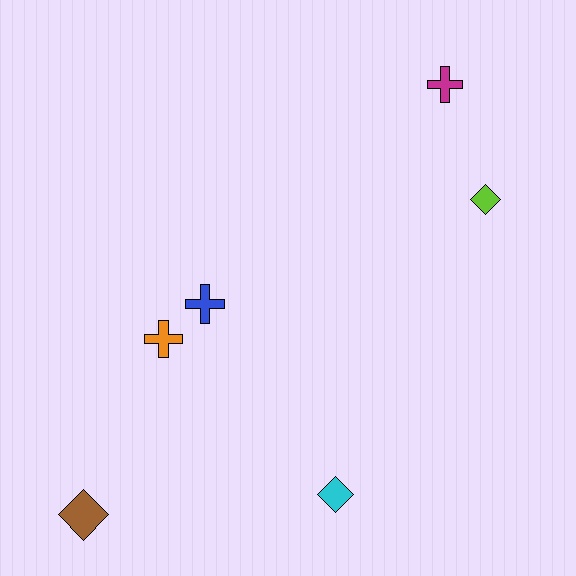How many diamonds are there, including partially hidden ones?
There are 3 diamonds.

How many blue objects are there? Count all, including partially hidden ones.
There is 1 blue object.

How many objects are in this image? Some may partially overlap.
There are 6 objects.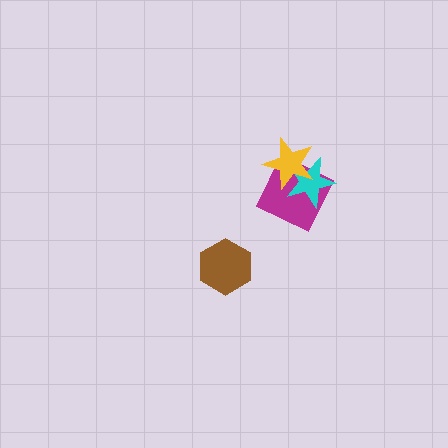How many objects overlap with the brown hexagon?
0 objects overlap with the brown hexagon.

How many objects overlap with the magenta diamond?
2 objects overlap with the magenta diamond.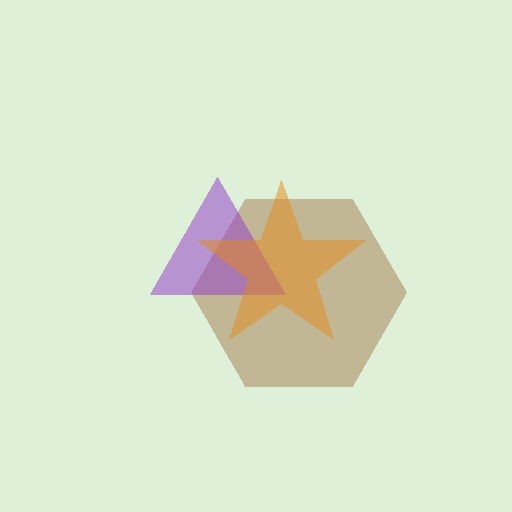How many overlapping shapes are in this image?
There are 3 overlapping shapes in the image.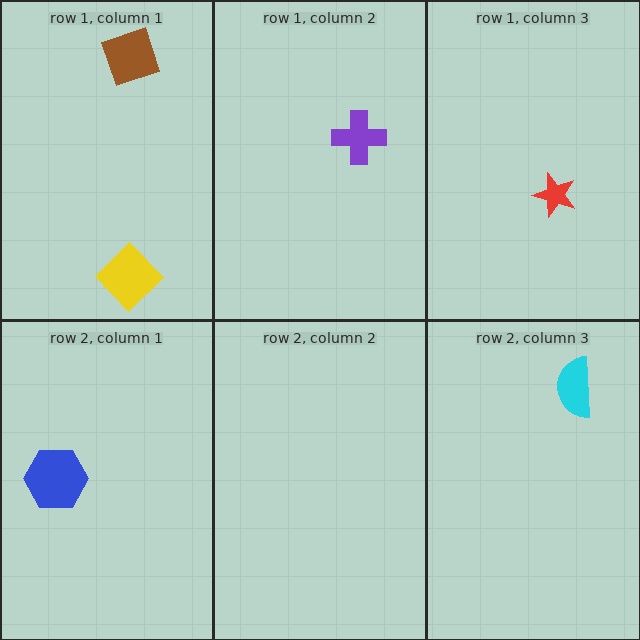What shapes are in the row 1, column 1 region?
The yellow diamond, the brown diamond.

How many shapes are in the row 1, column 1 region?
2.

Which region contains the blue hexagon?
The row 2, column 1 region.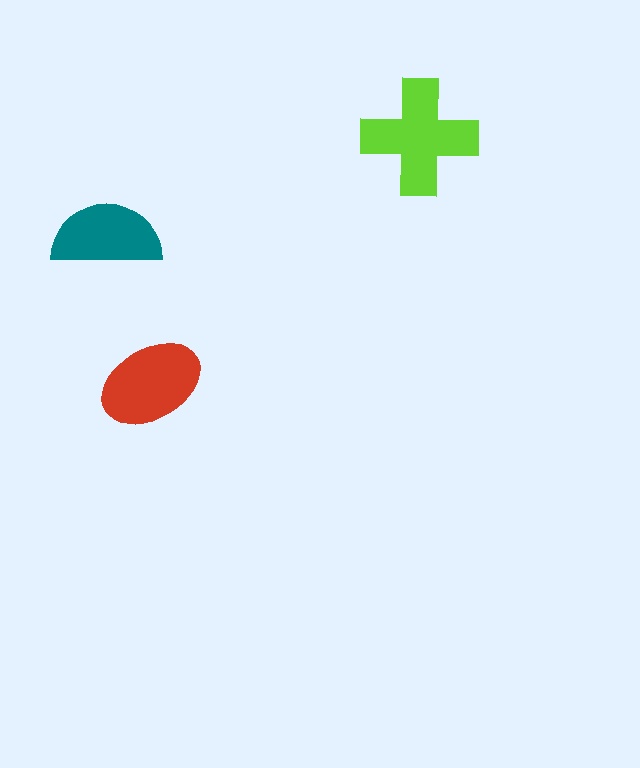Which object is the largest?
The lime cross.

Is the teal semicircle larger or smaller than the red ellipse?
Smaller.